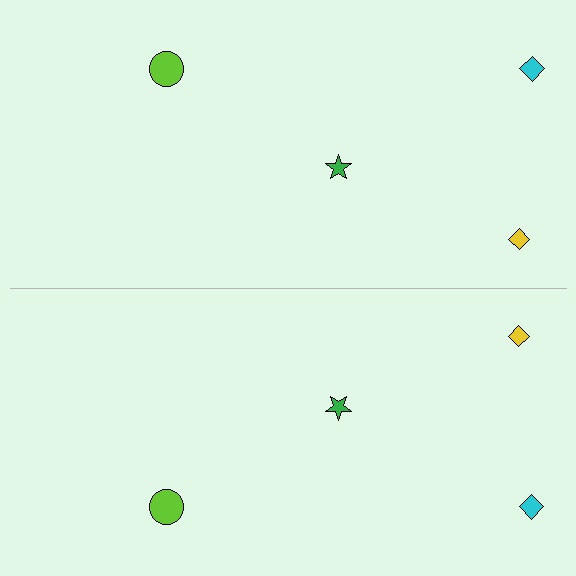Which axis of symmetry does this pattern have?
The pattern has a horizontal axis of symmetry running through the center of the image.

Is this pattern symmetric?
Yes, this pattern has bilateral (reflection) symmetry.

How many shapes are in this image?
There are 8 shapes in this image.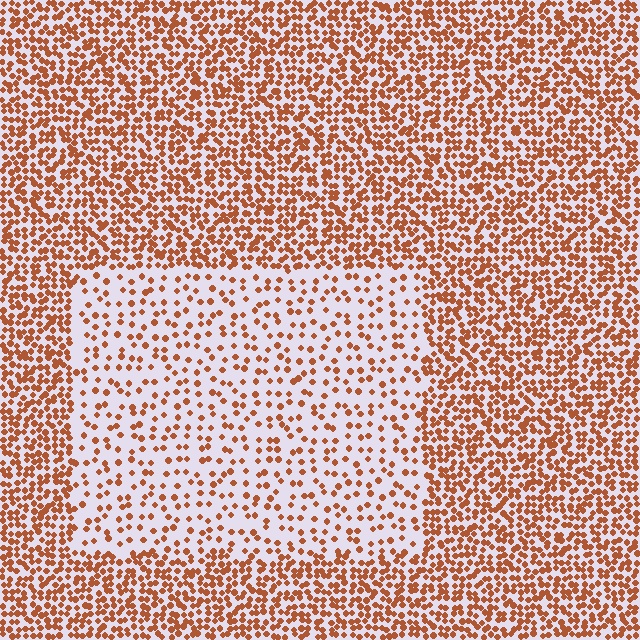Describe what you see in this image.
The image contains small brown elements arranged at two different densities. A rectangle-shaped region is visible where the elements are less densely packed than the surrounding area.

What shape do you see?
I see a rectangle.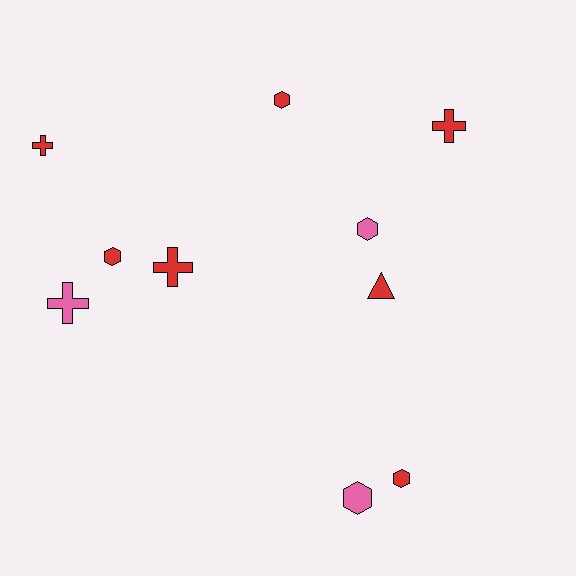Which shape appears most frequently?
Hexagon, with 5 objects.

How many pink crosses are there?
There is 1 pink cross.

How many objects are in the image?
There are 10 objects.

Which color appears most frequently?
Red, with 7 objects.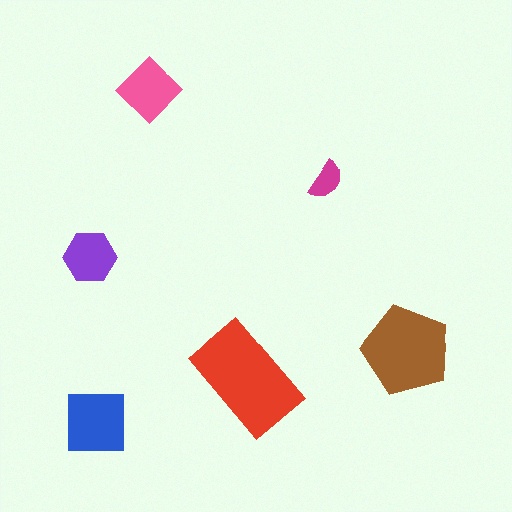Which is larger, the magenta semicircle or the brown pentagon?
The brown pentagon.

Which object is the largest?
The red rectangle.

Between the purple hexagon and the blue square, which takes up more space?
The blue square.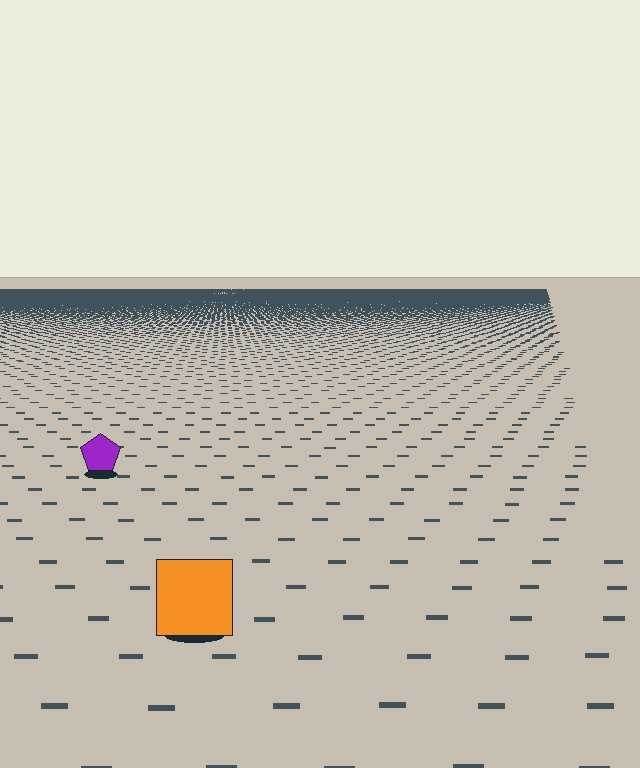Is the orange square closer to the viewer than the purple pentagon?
Yes. The orange square is closer — you can tell from the texture gradient: the ground texture is coarser near it.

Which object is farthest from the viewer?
The purple pentagon is farthest from the viewer. It appears smaller and the ground texture around it is denser.